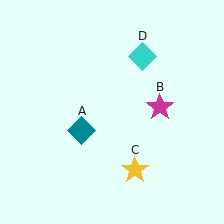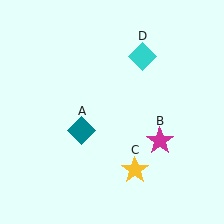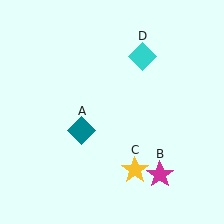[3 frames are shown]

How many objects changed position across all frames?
1 object changed position: magenta star (object B).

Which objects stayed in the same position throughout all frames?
Teal diamond (object A) and yellow star (object C) and cyan diamond (object D) remained stationary.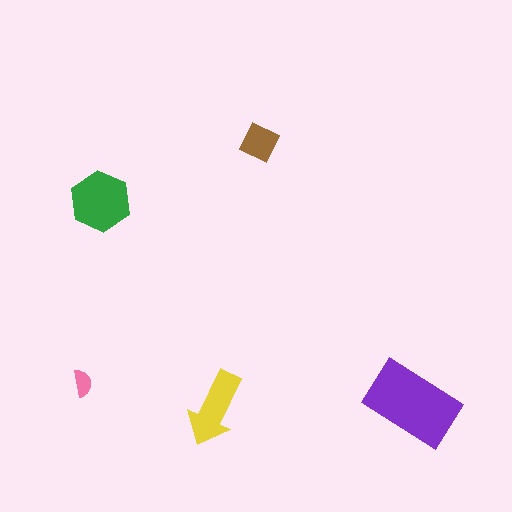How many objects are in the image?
There are 5 objects in the image.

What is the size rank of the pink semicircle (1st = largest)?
5th.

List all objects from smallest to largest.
The pink semicircle, the brown diamond, the yellow arrow, the green hexagon, the purple rectangle.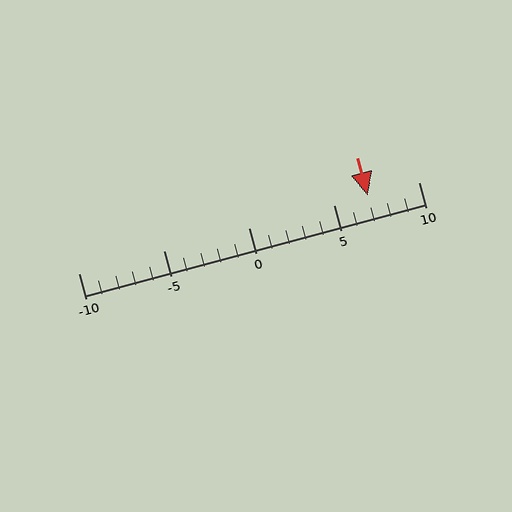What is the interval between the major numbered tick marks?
The major tick marks are spaced 5 units apart.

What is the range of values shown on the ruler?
The ruler shows values from -10 to 10.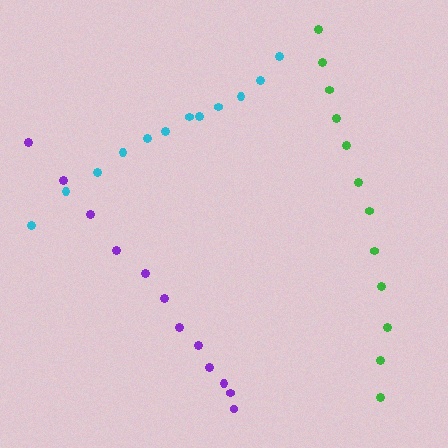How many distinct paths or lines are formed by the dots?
There are 3 distinct paths.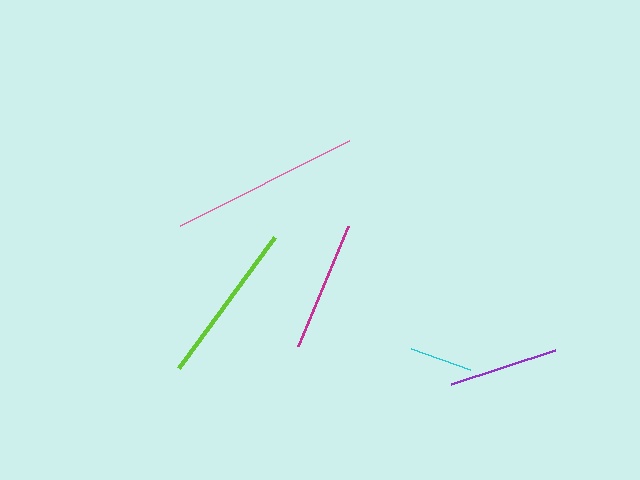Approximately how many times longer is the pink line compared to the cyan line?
The pink line is approximately 3.0 times the length of the cyan line.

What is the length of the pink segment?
The pink segment is approximately 190 pixels long.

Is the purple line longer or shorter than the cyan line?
The purple line is longer than the cyan line.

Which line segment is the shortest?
The cyan line is the shortest at approximately 63 pixels.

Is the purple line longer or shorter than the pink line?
The pink line is longer than the purple line.